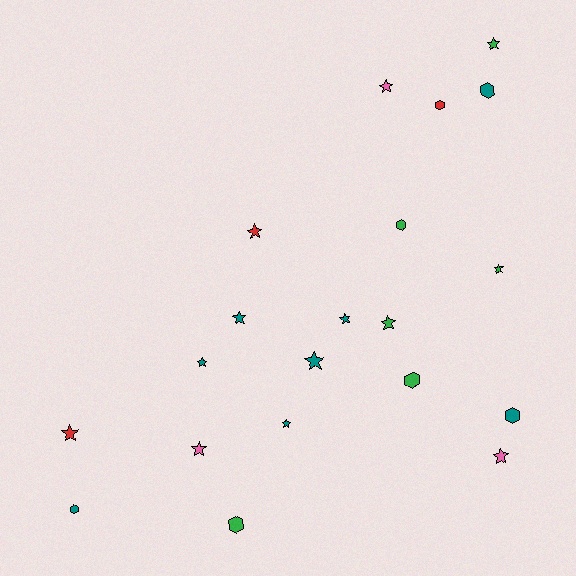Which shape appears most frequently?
Star, with 13 objects.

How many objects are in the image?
There are 20 objects.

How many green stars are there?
There are 3 green stars.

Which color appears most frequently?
Teal, with 8 objects.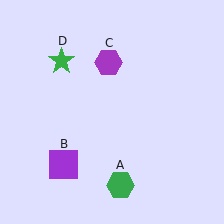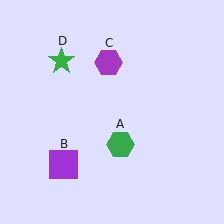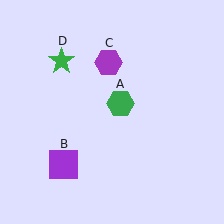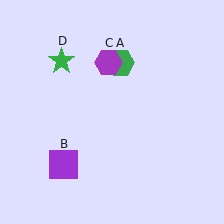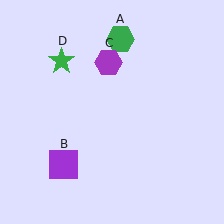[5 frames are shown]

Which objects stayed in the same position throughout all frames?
Purple square (object B) and purple hexagon (object C) and green star (object D) remained stationary.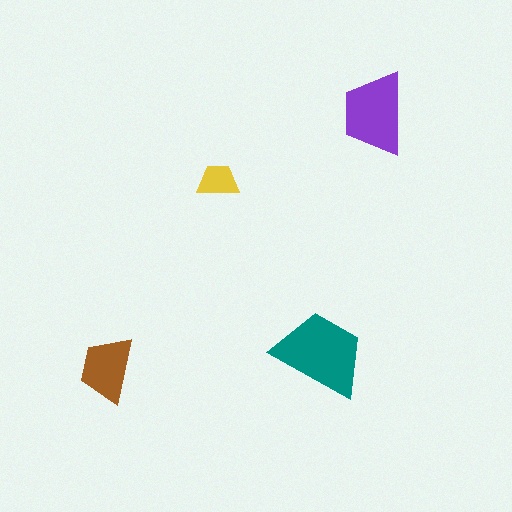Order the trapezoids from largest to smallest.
the teal one, the purple one, the brown one, the yellow one.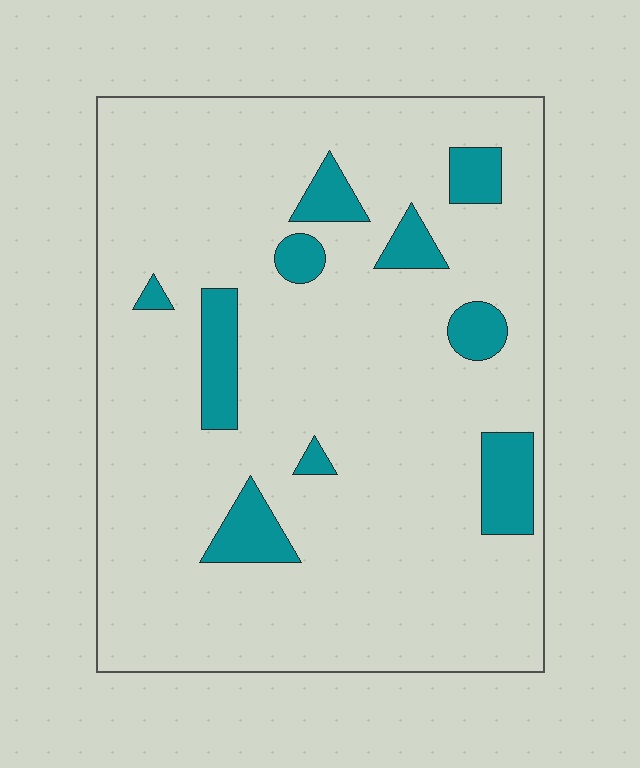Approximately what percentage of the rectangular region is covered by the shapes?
Approximately 10%.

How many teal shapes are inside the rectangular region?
10.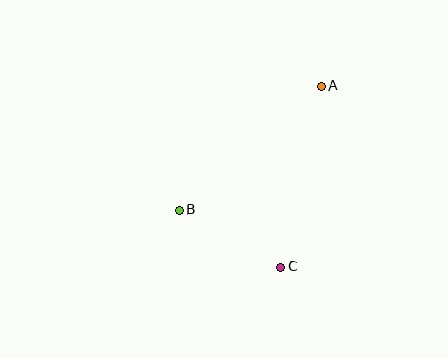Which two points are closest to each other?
Points B and C are closest to each other.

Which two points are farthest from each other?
Points A and B are farthest from each other.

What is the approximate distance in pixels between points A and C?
The distance between A and C is approximately 186 pixels.